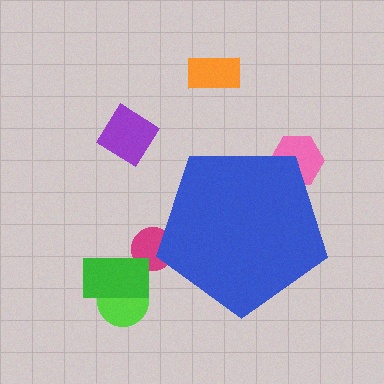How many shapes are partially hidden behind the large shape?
2 shapes are partially hidden.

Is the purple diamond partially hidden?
No, the purple diamond is fully visible.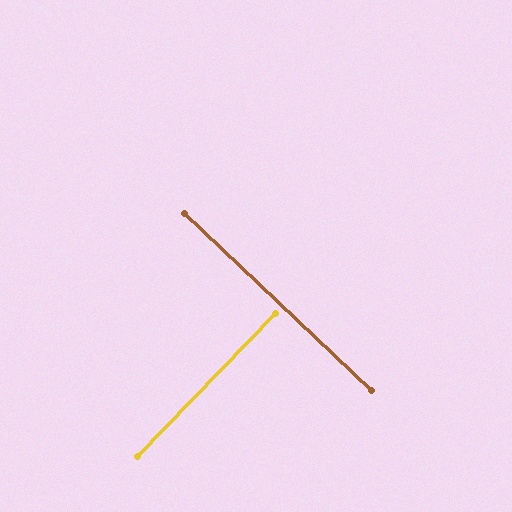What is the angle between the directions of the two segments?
Approximately 90 degrees.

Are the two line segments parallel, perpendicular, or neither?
Perpendicular — they meet at approximately 90°.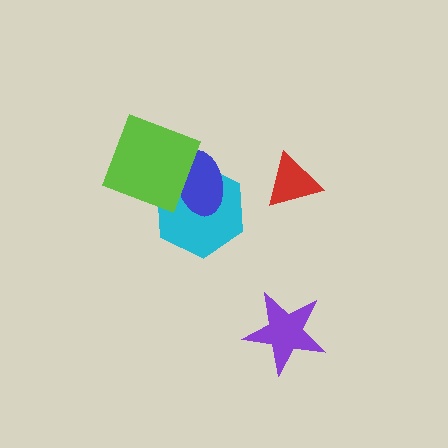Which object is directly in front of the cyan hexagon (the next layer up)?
The blue ellipse is directly in front of the cyan hexagon.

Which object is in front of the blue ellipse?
The lime square is in front of the blue ellipse.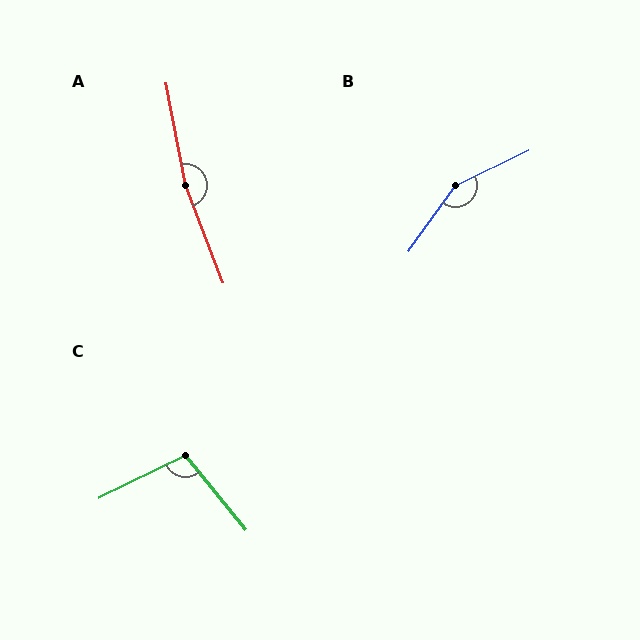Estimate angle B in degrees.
Approximately 151 degrees.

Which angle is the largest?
A, at approximately 170 degrees.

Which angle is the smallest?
C, at approximately 102 degrees.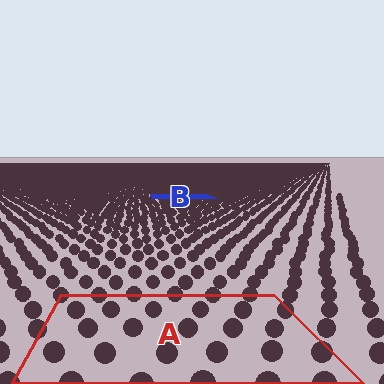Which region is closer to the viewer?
Region A is closer. The texture elements there are larger and more spread out.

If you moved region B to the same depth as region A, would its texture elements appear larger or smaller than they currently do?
They would appear larger. At a closer depth, the same texture elements are projected at a bigger on-screen size.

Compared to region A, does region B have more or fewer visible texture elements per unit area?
Region B has more texture elements per unit area — they are packed more densely because it is farther away.